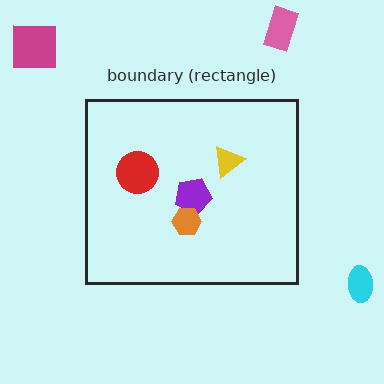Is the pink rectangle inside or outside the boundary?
Outside.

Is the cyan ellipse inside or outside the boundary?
Outside.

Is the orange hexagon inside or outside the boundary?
Inside.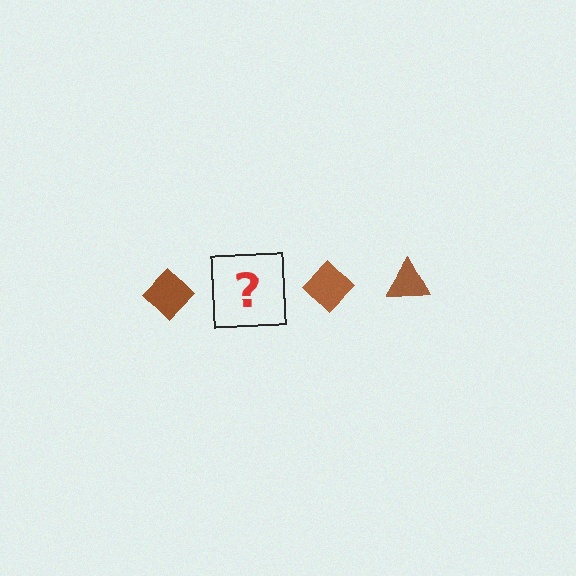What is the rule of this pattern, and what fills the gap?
The rule is that the pattern cycles through diamond, triangle shapes in brown. The gap should be filled with a brown triangle.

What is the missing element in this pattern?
The missing element is a brown triangle.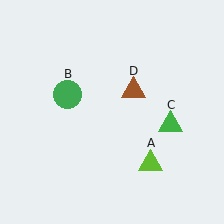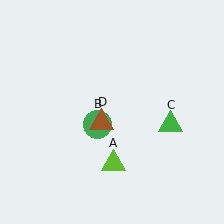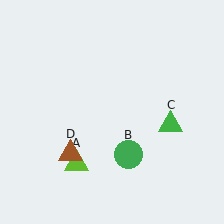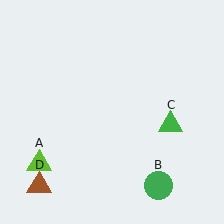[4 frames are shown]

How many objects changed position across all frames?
3 objects changed position: lime triangle (object A), green circle (object B), brown triangle (object D).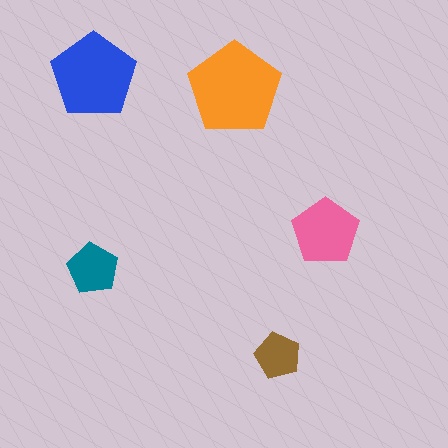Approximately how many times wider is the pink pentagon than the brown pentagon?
About 1.5 times wider.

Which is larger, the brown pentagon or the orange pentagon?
The orange one.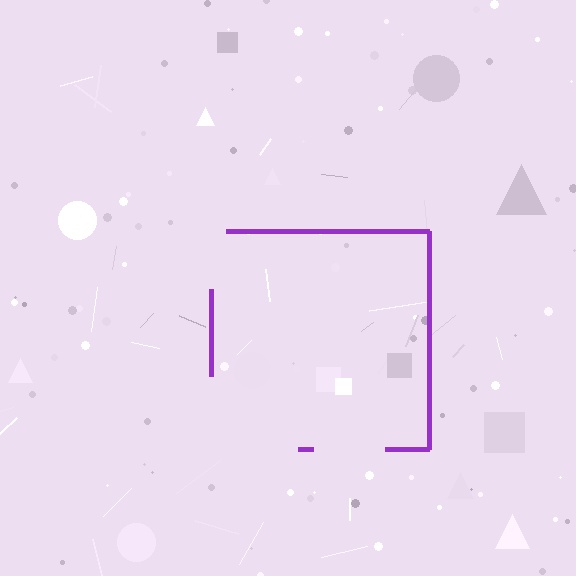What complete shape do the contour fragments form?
The contour fragments form a square.